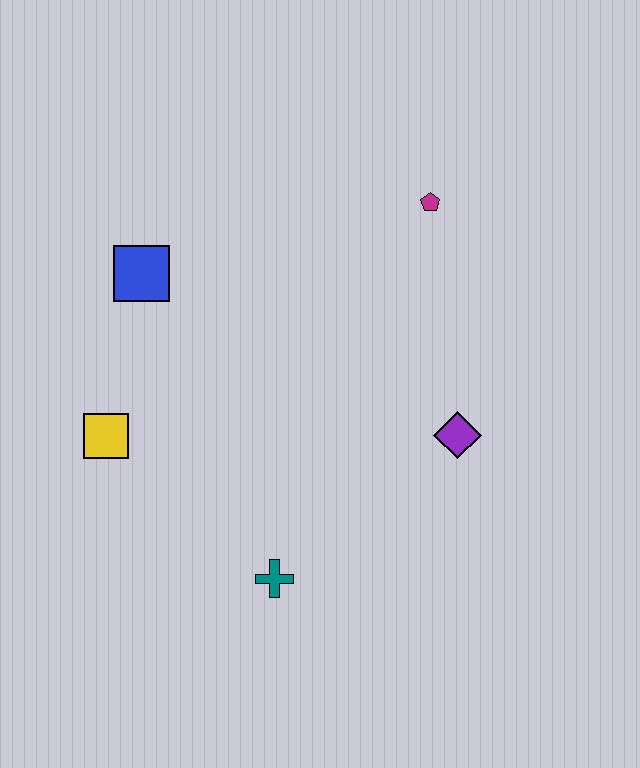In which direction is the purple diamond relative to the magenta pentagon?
The purple diamond is below the magenta pentagon.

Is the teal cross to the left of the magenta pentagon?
Yes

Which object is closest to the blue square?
The yellow square is closest to the blue square.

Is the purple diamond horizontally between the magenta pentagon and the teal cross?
No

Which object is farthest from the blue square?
The purple diamond is farthest from the blue square.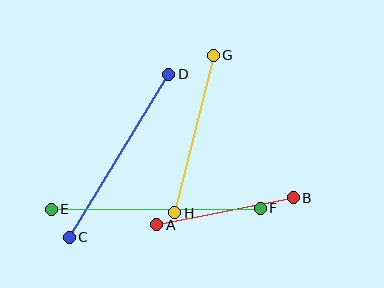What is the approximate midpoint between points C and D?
The midpoint is at approximately (119, 156) pixels.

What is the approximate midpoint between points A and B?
The midpoint is at approximately (225, 211) pixels.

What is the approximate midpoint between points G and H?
The midpoint is at approximately (194, 134) pixels.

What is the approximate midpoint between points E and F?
The midpoint is at approximately (156, 209) pixels.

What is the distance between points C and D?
The distance is approximately 191 pixels.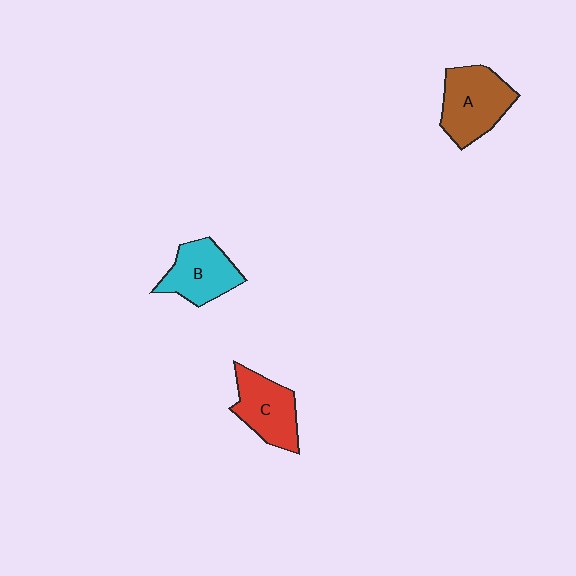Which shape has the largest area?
Shape A (brown).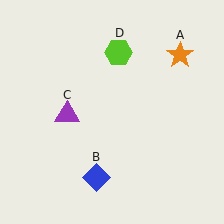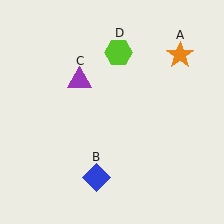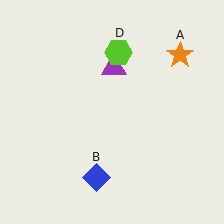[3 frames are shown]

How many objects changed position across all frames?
1 object changed position: purple triangle (object C).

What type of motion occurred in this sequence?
The purple triangle (object C) rotated clockwise around the center of the scene.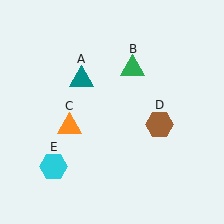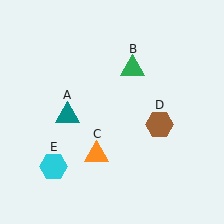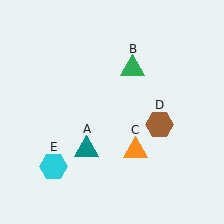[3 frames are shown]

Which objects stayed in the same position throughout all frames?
Green triangle (object B) and brown hexagon (object D) and cyan hexagon (object E) remained stationary.